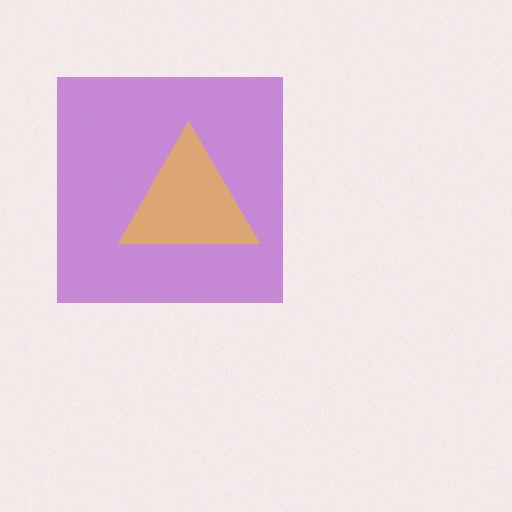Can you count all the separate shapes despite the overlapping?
Yes, there are 2 separate shapes.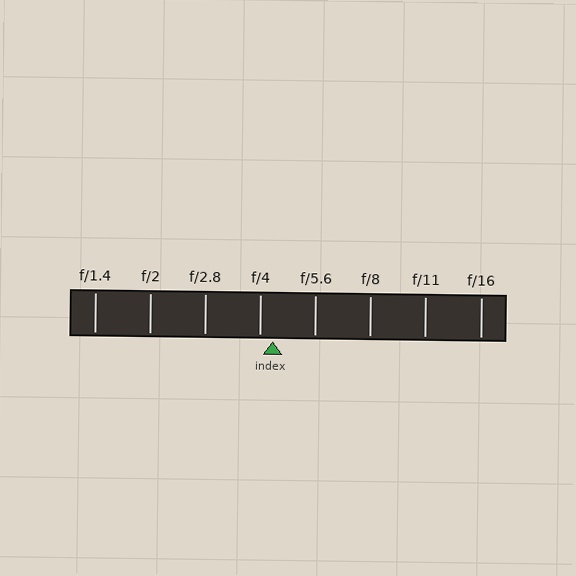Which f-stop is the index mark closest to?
The index mark is closest to f/4.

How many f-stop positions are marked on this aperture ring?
There are 8 f-stop positions marked.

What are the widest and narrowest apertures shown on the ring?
The widest aperture shown is f/1.4 and the narrowest is f/16.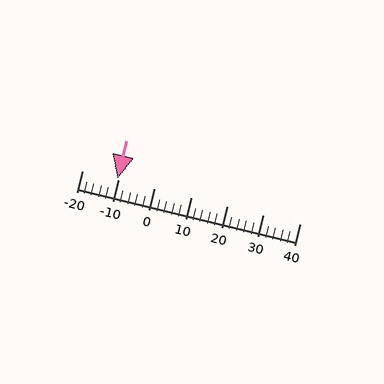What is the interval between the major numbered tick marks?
The major tick marks are spaced 10 units apart.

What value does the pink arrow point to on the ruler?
The pink arrow points to approximately -10.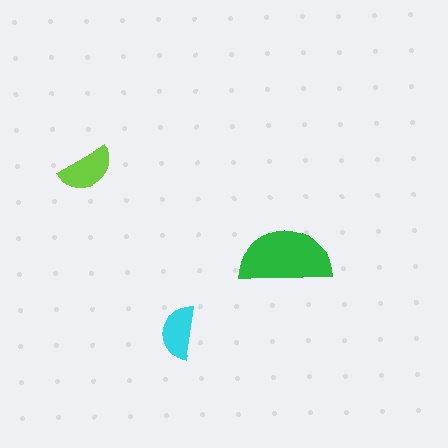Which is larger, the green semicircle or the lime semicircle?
The green one.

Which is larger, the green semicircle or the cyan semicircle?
The green one.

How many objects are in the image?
There are 3 objects in the image.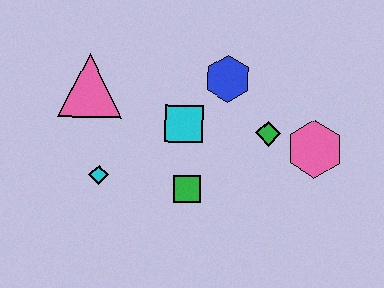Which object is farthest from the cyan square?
The pink hexagon is farthest from the cyan square.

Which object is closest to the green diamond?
The pink hexagon is closest to the green diamond.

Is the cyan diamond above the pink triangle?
No